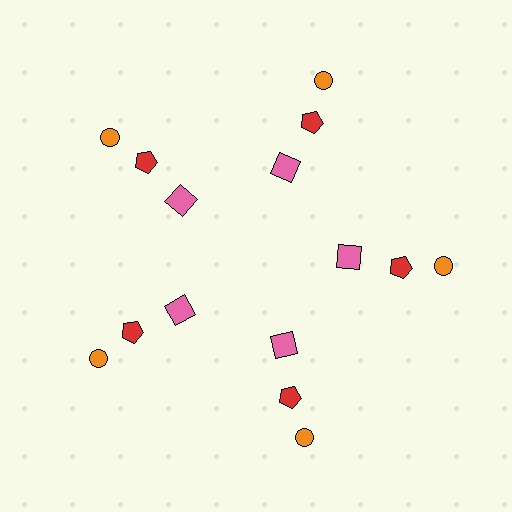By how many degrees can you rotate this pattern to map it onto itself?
The pattern maps onto itself every 72 degrees of rotation.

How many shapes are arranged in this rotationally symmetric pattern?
There are 15 shapes, arranged in 5 groups of 3.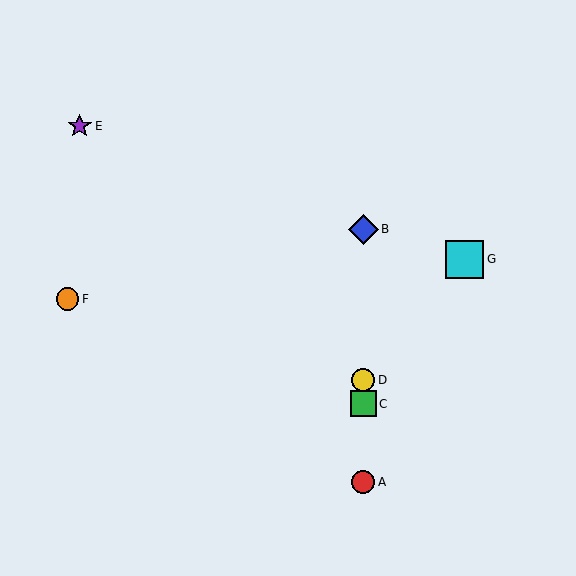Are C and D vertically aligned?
Yes, both are at x≈363.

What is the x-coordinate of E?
Object E is at x≈80.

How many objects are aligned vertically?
4 objects (A, B, C, D) are aligned vertically.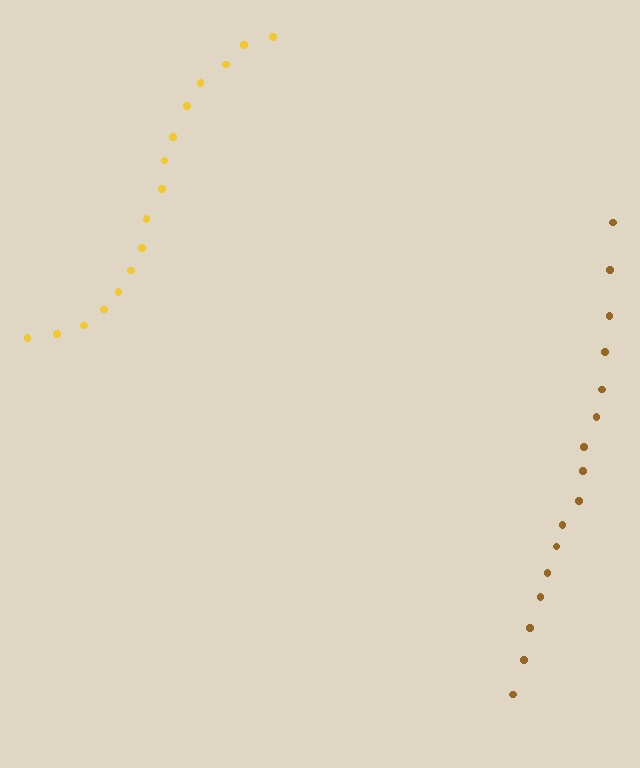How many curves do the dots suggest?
There are 2 distinct paths.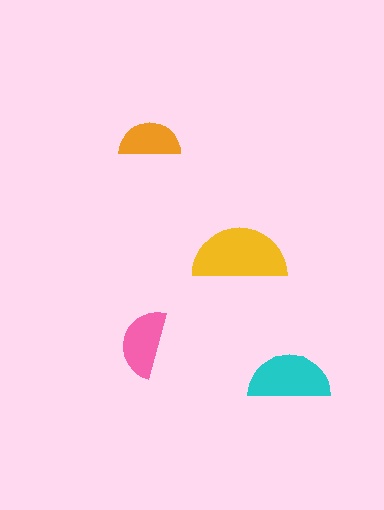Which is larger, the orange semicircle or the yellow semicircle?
The yellow one.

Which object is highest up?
The orange semicircle is topmost.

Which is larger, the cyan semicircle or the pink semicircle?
The cyan one.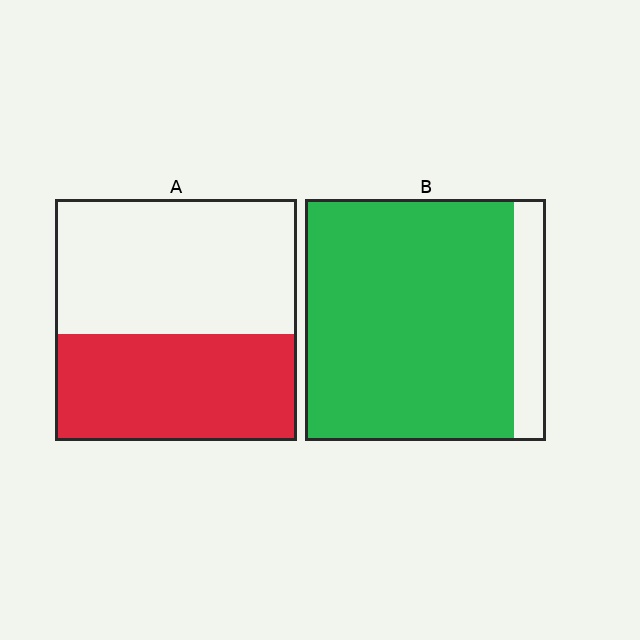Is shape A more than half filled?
No.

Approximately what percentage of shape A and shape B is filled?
A is approximately 45% and B is approximately 85%.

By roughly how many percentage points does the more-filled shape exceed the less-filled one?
By roughly 45 percentage points (B over A).